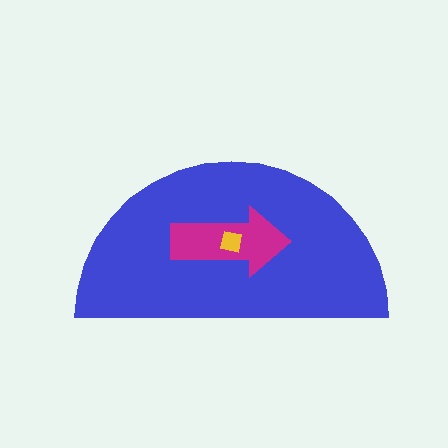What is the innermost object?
The yellow square.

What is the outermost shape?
The blue semicircle.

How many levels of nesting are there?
3.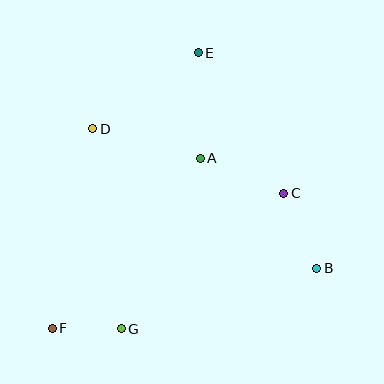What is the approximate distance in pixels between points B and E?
The distance between B and E is approximately 246 pixels.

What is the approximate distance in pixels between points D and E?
The distance between D and E is approximately 130 pixels.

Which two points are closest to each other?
Points F and G are closest to each other.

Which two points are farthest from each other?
Points E and F are farthest from each other.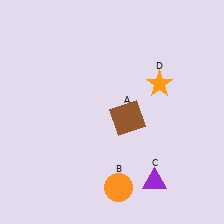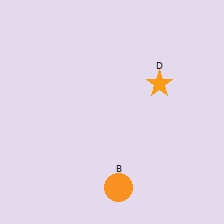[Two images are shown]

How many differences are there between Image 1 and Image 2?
There are 2 differences between the two images.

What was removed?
The purple triangle (C), the brown square (A) were removed in Image 2.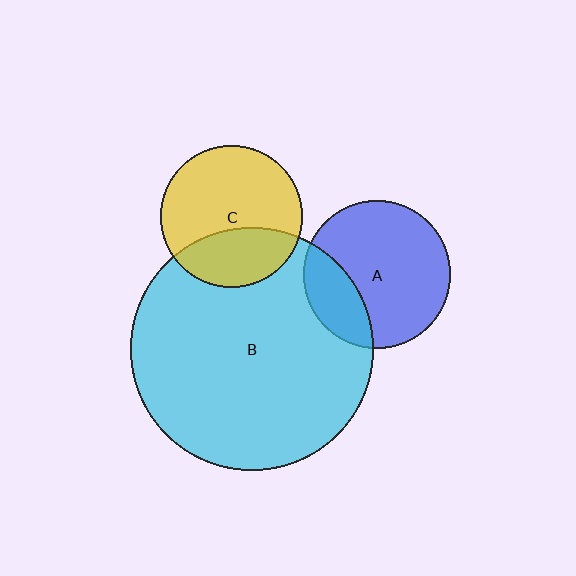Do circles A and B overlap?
Yes.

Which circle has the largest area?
Circle B (cyan).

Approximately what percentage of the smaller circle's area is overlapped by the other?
Approximately 25%.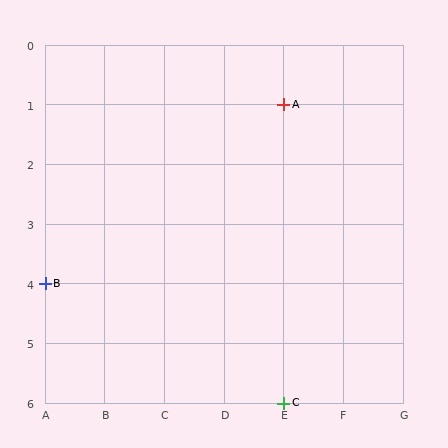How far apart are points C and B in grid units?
Points C and B are 4 columns and 2 rows apart (about 4.5 grid units diagonally).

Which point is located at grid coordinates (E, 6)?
Point C is at (E, 6).